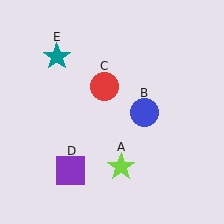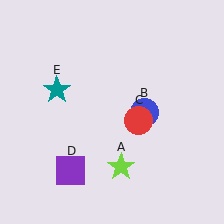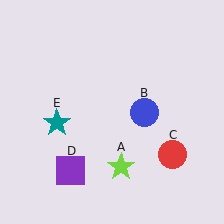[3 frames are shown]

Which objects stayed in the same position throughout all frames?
Lime star (object A) and blue circle (object B) and purple square (object D) remained stationary.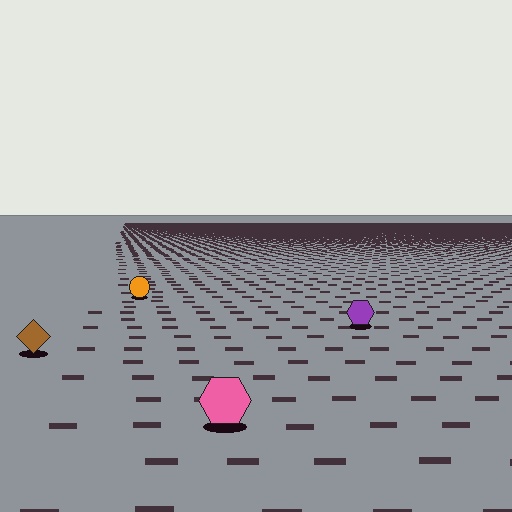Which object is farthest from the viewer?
The orange circle is farthest from the viewer. It appears smaller and the ground texture around it is denser.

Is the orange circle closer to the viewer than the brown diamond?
No. The brown diamond is closer — you can tell from the texture gradient: the ground texture is coarser near it.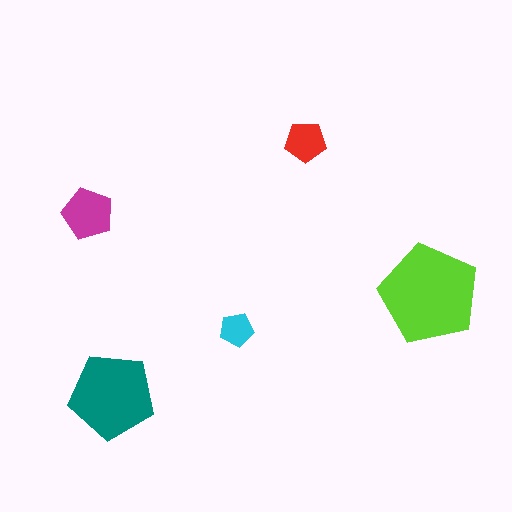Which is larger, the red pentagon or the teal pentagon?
The teal one.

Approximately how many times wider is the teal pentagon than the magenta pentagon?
About 1.5 times wider.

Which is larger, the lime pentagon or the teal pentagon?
The lime one.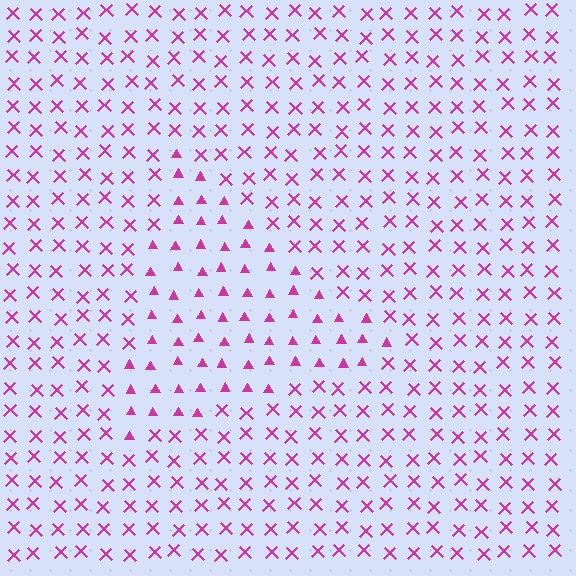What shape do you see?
I see a triangle.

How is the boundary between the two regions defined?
The boundary is defined by a change in element shape: triangles inside vs. X marks outside. All elements share the same color and spacing.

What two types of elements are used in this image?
The image uses triangles inside the triangle region and X marks outside it.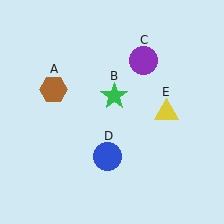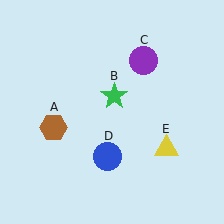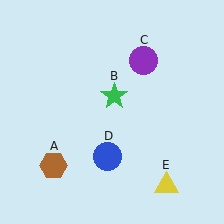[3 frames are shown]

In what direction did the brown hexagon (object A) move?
The brown hexagon (object A) moved down.